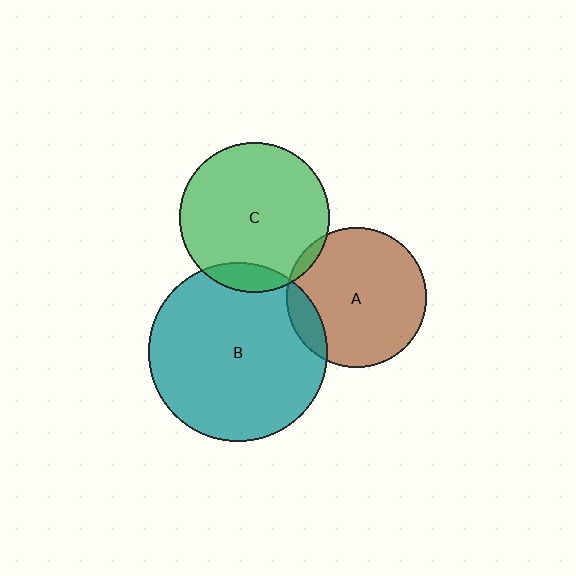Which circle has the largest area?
Circle B (teal).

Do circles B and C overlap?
Yes.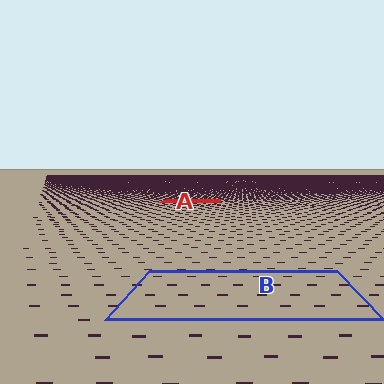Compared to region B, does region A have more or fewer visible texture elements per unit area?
Region A has more texture elements per unit area — they are packed more densely because it is farther away.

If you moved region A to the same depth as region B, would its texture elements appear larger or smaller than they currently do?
They would appear larger. At a closer depth, the same texture elements are projected at a bigger on-screen size.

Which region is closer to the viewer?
Region B is closer. The texture elements there are larger and more spread out.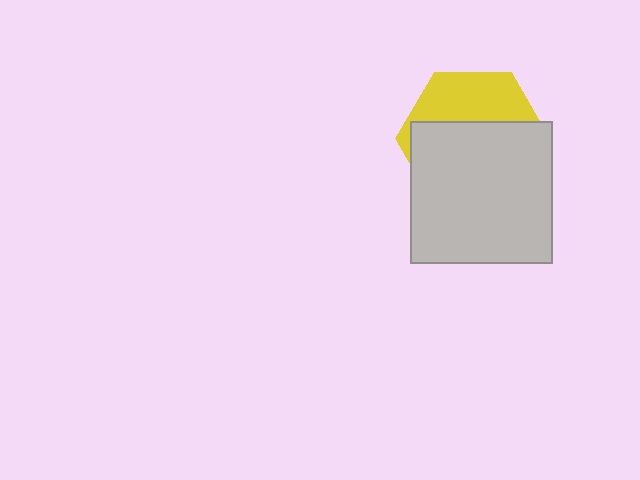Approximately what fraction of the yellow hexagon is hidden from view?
Roughly 64% of the yellow hexagon is hidden behind the light gray square.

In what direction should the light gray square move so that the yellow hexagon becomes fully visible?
The light gray square should move down. That is the shortest direction to clear the overlap and leave the yellow hexagon fully visible.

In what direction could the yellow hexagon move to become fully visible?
The yellow hexagon could move up. That would shift it out from behind the light gray square entirely.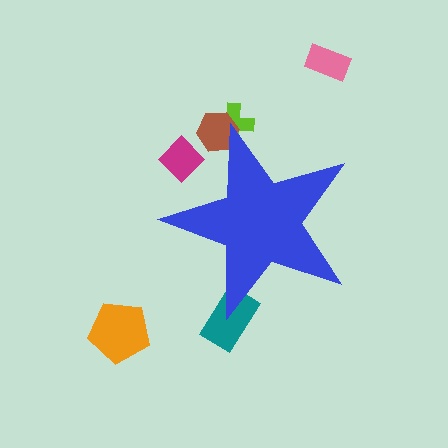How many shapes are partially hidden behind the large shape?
4 shapes are partially hidden.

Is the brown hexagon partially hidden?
Yes, the brown hexagon is partially hidden behind the blue star.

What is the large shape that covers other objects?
A blue star.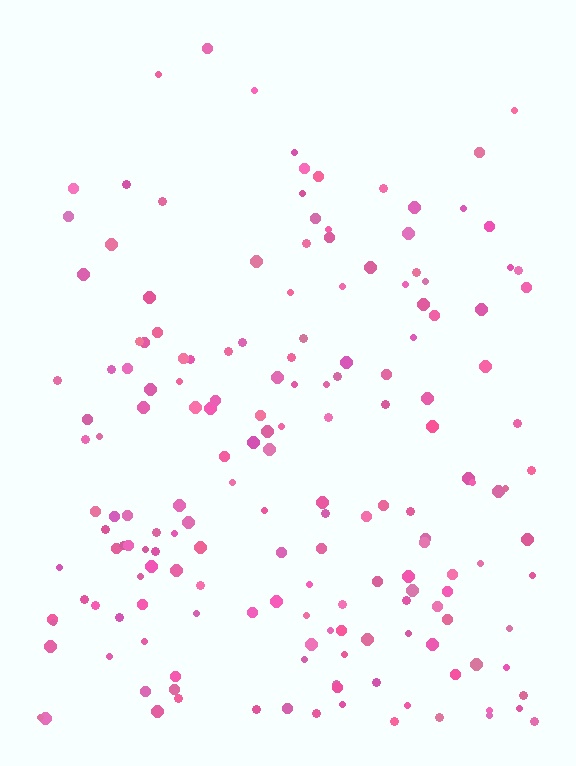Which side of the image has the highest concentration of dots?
The bottom.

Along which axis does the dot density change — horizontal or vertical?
Vertical.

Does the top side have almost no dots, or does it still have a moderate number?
Still a moderate number, just noticeably fewer than the bottom.